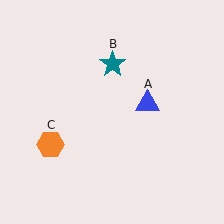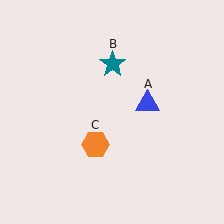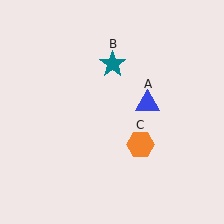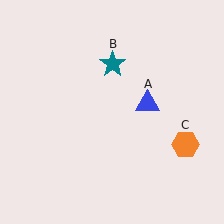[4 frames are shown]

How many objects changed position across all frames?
1 object changed position: orange hexagon (object C).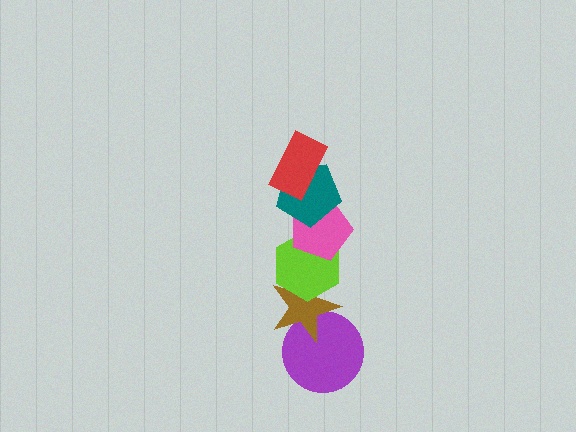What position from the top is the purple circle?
The purple circle is 6th from the top.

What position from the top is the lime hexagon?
The lime hexagon is 4th from the top.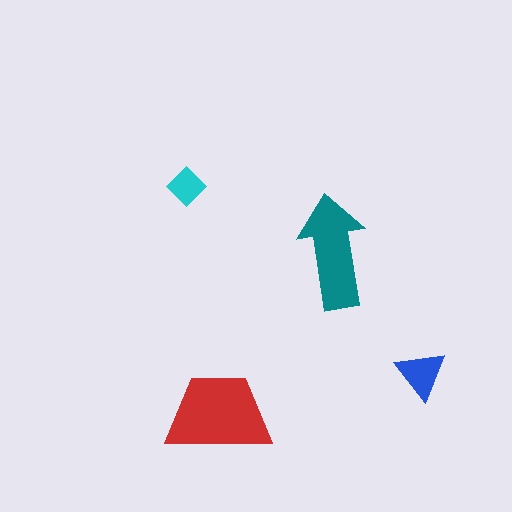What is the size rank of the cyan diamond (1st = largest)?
4th.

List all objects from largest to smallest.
The red trapezoid, the teal arrow, the blue triangle, the cyan diamond.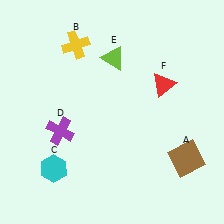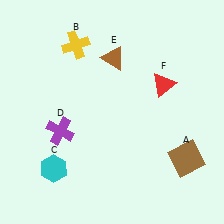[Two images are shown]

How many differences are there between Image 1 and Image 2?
There is 1 difference between the two images.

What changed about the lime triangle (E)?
In Image 1, E is lime. In Image 2, it changed to brown.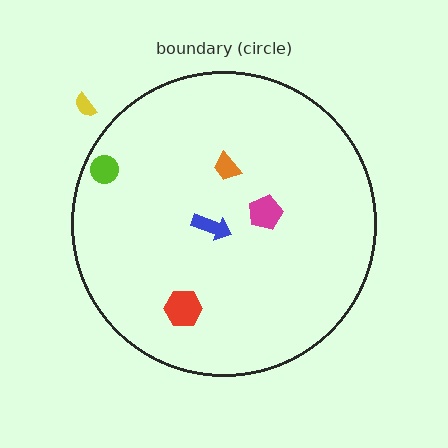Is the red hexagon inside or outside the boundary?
Inside.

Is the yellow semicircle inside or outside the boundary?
Outside.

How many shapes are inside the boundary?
5 inside, 1 outside.